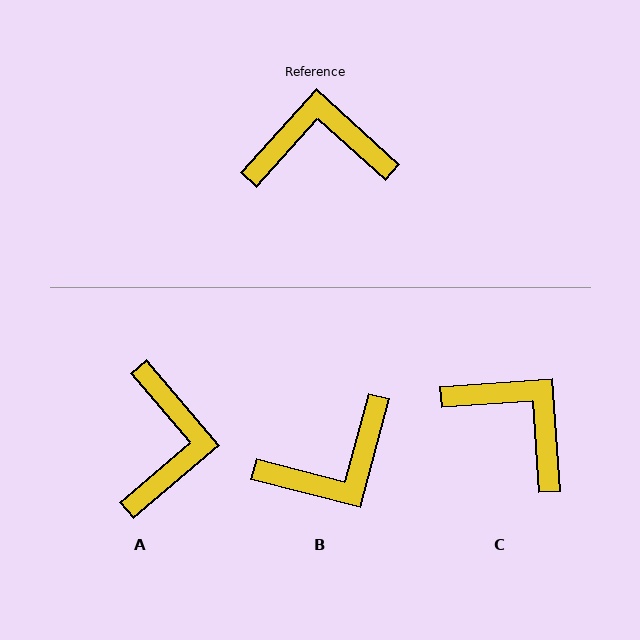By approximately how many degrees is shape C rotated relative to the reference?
Approximately 44 degrees clockwise.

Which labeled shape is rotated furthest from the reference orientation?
B, about 152 degrees away.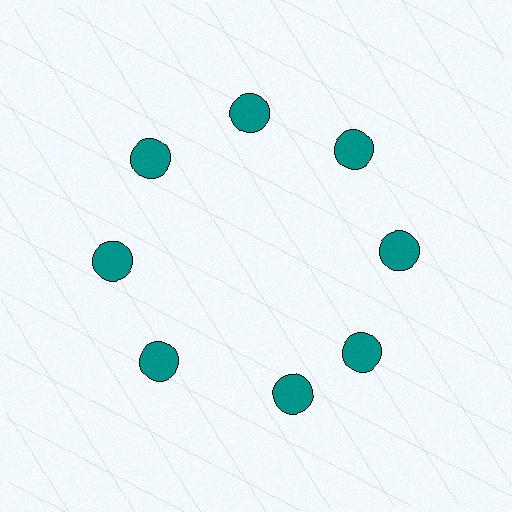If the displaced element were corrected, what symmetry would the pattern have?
It would have 8-fold rotational symmetry — the pattern would map onto itself every 45 degrees.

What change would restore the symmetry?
The symmetry would be restored by rotating it back into even spacing with its neighbors so that all 8 circles sit at equal angles and equal distance from the center.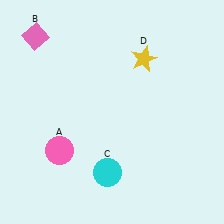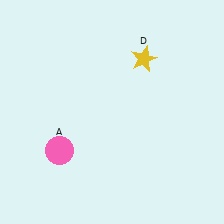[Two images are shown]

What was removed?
The pink diamond (B), the cyan circle (C) were removed in Image 2.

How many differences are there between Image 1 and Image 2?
There are 2 differences between the two images.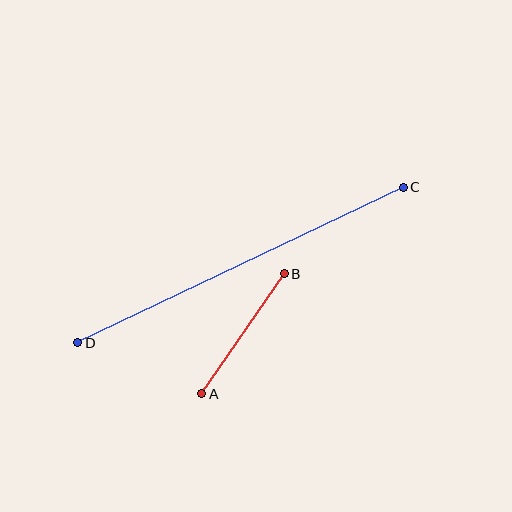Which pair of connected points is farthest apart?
Points C and D are farthest apart.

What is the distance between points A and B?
The distance is approximately 146 pixels.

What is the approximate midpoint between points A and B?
The midpoint is at approximately (243, 334) pixels.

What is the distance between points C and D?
The distance is approximately 361 pixels.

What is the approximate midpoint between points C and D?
The midpoint is at approximately (240, 265) pixels.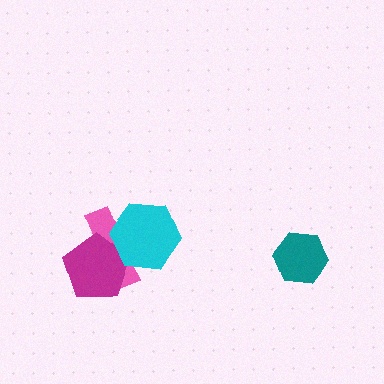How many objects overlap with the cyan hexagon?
2 objects overlap with the cyan hexagon.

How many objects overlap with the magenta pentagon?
2 objects overlap with the magenta pentagon.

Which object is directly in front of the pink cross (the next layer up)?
The magenta pentagon is directly in front of the pink cross.